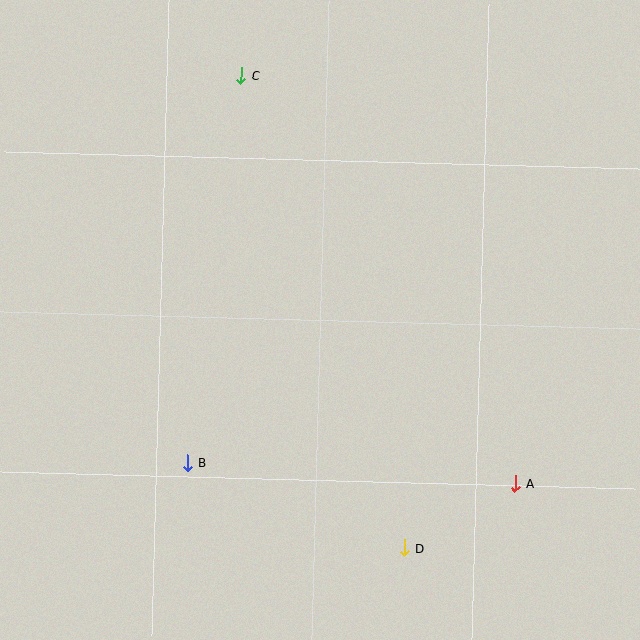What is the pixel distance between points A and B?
The distance between A and B is 328 pixels.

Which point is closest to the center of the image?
Point B at (188, 463) is closest to the center.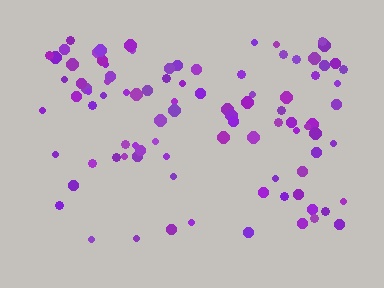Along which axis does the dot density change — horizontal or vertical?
Vertical.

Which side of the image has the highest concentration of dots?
The top.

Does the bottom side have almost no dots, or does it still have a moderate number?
Still a moderate number, just noticeably fewer than the top.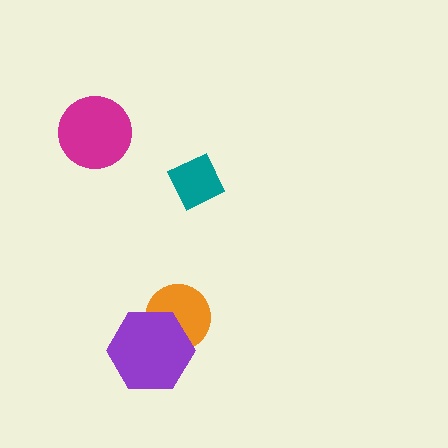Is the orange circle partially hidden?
Yes, it is partially covered by another shape.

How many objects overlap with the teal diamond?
0 objects overlap with the teal diamond.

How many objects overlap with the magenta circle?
0 objects overlap with the magenta circle.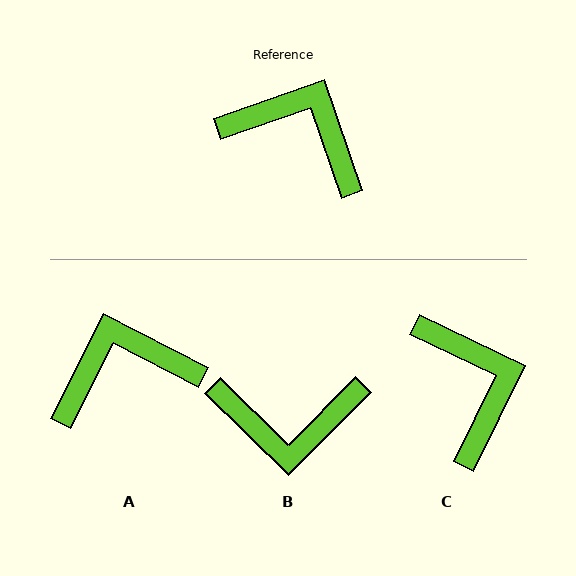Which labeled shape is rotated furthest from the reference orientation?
B, about 154 degrees away.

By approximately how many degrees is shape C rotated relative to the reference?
Approximately 45 degrees clockwise.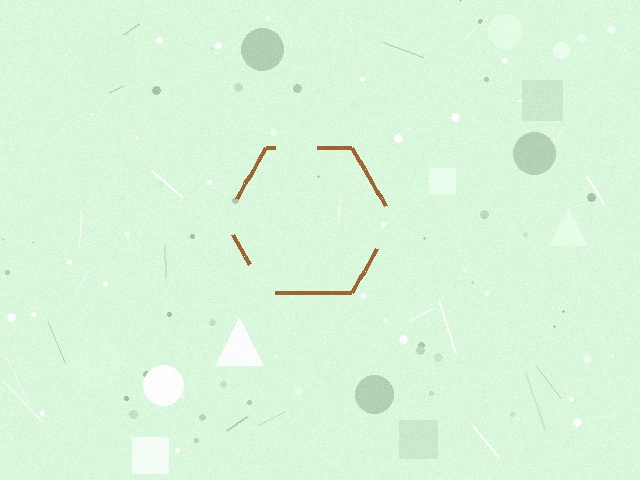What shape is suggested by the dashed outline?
The dashed outline suggests a hexagon.